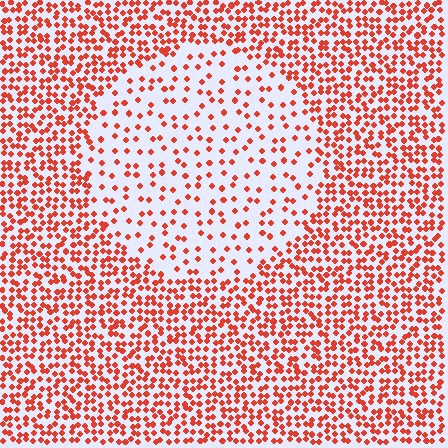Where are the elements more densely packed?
The elements are more densely packed outside the circle boundary.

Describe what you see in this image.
The image contains small red elements arranged at two different densities. A circle-shaped region is visible where the elements are less densely packed than the surrounding area.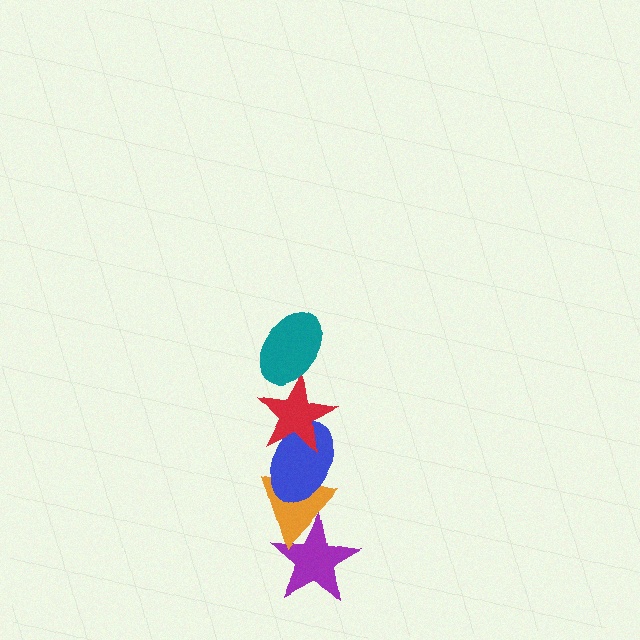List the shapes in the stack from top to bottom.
From top to bottom: the teal ellipse, the red star, the blue ellipse, the orange triangle, the purple star.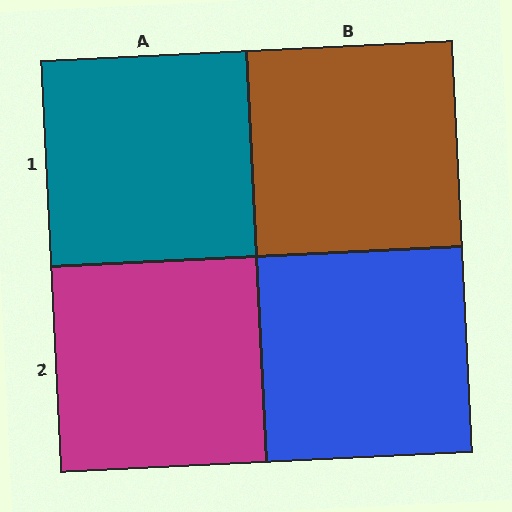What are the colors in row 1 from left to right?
Teal, brown.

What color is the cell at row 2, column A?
Magenta.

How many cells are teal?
1 cell is teal.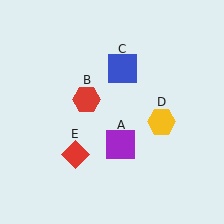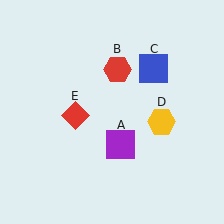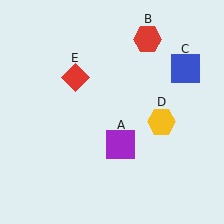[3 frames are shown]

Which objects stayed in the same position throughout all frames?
Purple square (object A) and yellow hexagon (object D) remained stationary.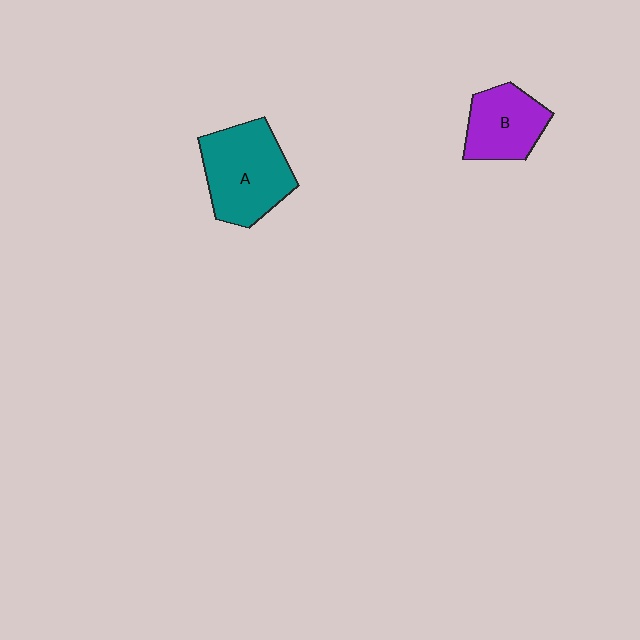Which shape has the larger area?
Shape A (teal).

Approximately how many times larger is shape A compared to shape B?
Approximately 1.4 times.